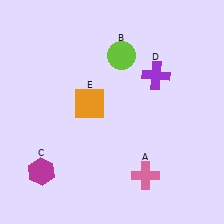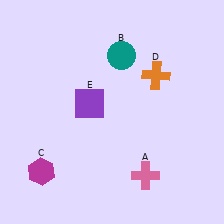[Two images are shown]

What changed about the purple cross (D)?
In Image 1, D is purple. In Image 2, it changed to orange.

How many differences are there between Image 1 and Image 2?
There are 3 differences between the two images.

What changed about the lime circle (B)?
In Image 1, B is lime. In Image 2, it changed to teal.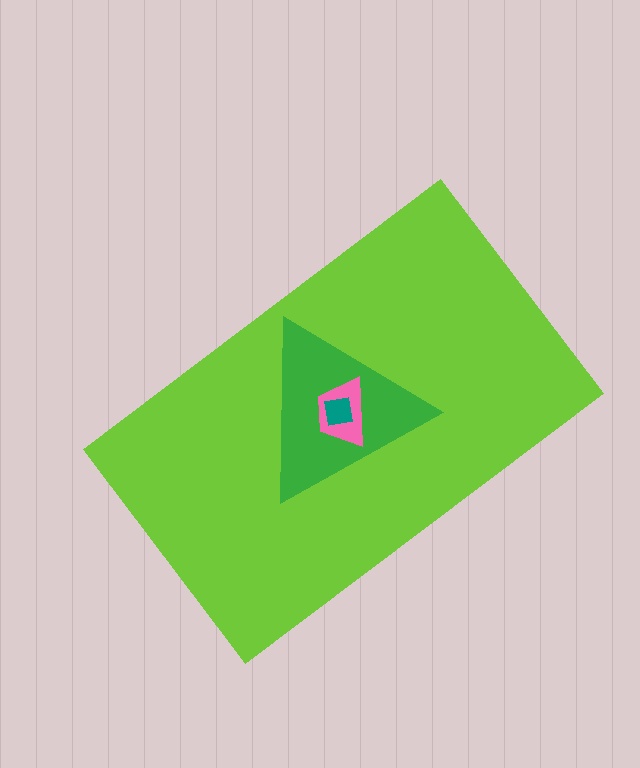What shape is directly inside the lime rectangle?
The green triangle.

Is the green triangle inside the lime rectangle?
Yes.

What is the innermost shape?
The teal square.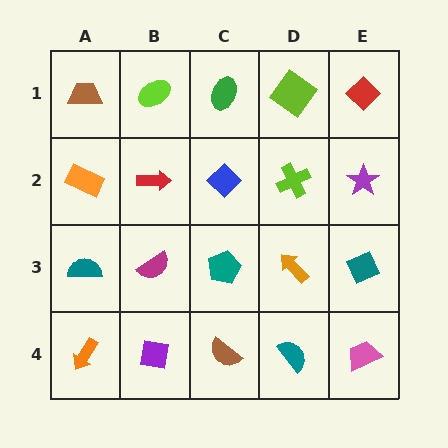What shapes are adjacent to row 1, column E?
A purple star (row 2, column E), a lime diamond (row 1, column D).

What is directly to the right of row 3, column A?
A magenta semicircle.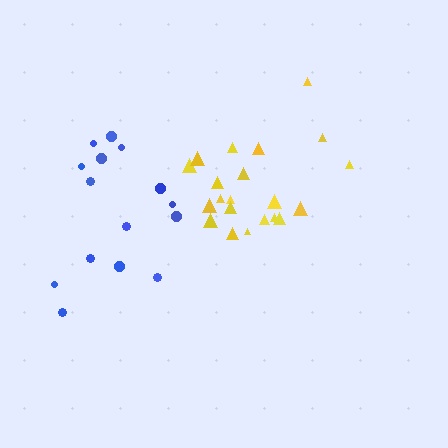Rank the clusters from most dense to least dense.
yellow, blue.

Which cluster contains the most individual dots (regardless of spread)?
Yellow (21).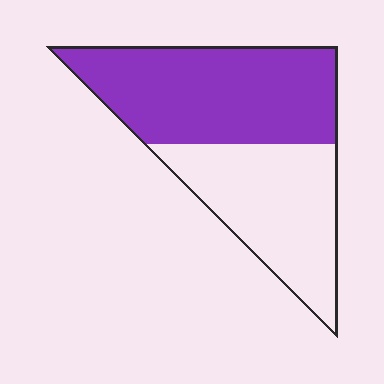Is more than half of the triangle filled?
Yes.